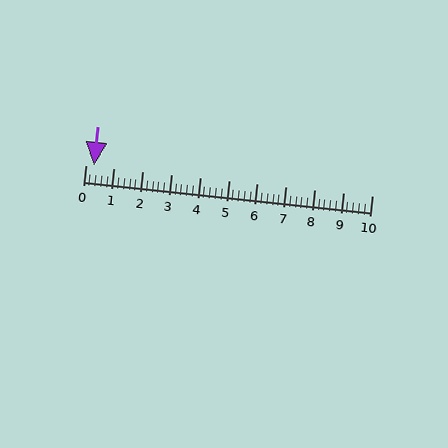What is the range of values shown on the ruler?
The ruler shows values from 0 to 10.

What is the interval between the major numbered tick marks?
The major tick marks are spaced 1 units apart.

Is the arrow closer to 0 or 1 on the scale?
The arrow is closer to 0.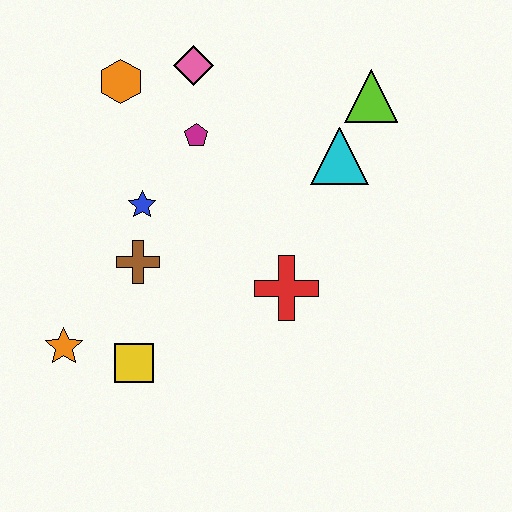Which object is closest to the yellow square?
The orange star is closest to the yellow square.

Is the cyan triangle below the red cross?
No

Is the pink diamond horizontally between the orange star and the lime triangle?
Yes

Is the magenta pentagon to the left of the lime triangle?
Yes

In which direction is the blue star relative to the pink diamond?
The blue star is below the pink diamond.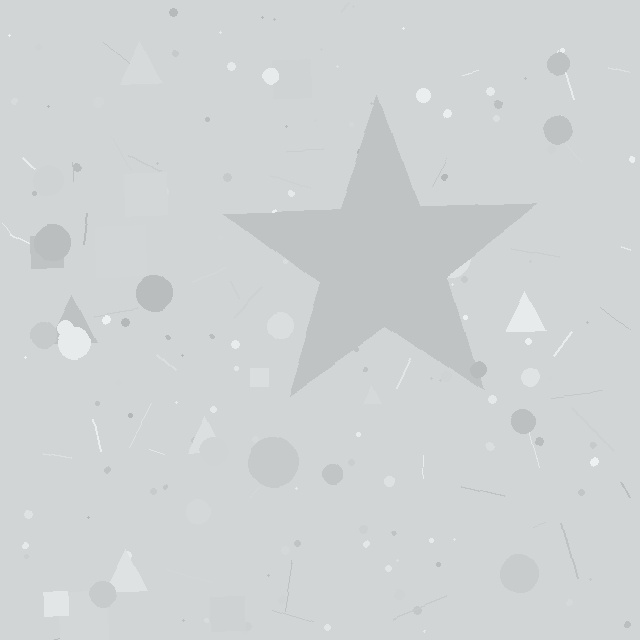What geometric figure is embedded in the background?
A star is embedded in the background.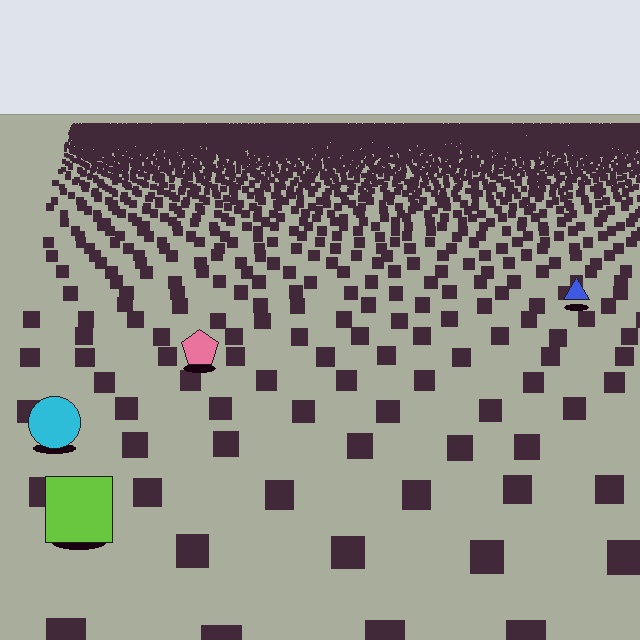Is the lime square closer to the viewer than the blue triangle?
Yes. The lime square is closer — you can tell from the texture gradient: the ground texture is coarser near it.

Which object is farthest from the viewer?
The blue triangle is farthest from the viewer. It appears smaller and the ground texture around it is denser.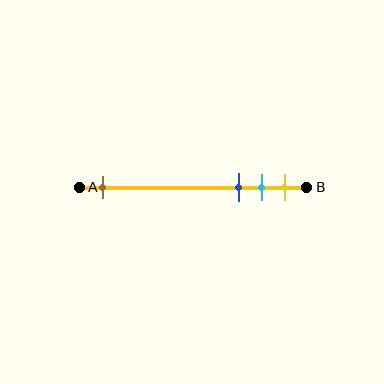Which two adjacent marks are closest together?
The cyan and yellow marks are the closest adjacent pair.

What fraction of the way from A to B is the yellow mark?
The yellow mark is approximately 90% (0.9) of the way from A to B.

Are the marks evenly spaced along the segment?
No, the marks are not evenly spaced.